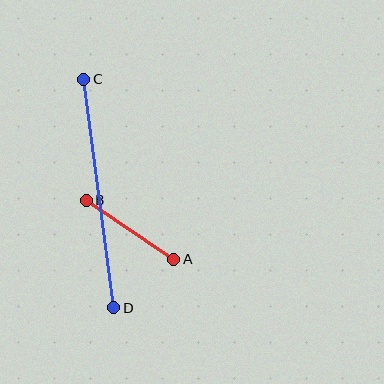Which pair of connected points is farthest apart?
Points C and D are farthest apart.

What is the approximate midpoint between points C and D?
The midpoint is at approximately (99, 194) pixels.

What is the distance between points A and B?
The distance is approximately 105 pixels.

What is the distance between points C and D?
The distance is approximately 230 pixels.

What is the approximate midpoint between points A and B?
The midpoint is at approximately (130, 230) pixels.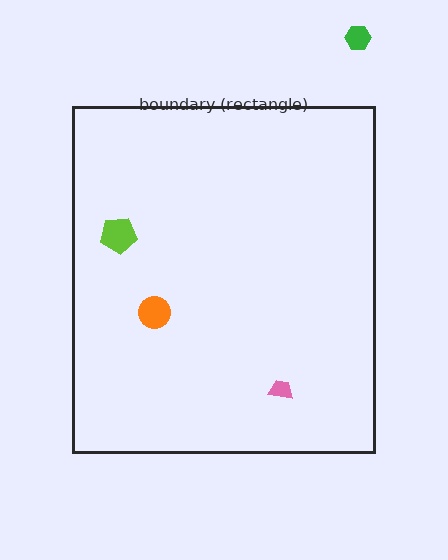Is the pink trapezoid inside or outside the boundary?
Inside.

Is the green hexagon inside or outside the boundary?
Outside.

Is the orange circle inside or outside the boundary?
Inside.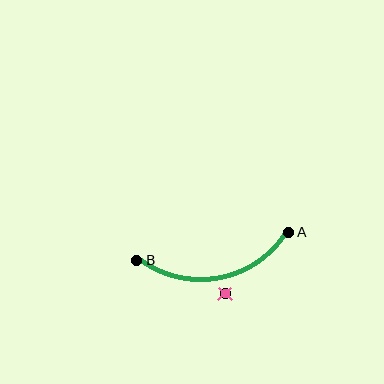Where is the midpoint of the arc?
The arc midpoint is the point on the curve farthest from the straight line joining A and B. It sits below that line.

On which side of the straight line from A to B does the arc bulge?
The arc bulges below the straight line connecting A and B.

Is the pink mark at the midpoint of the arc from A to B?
No — the pink mark does not lie on the arc at all. It sits slightly outside the curve.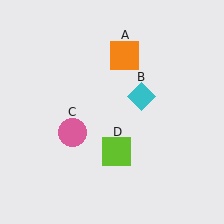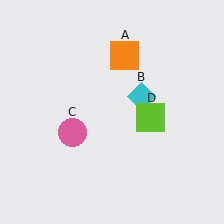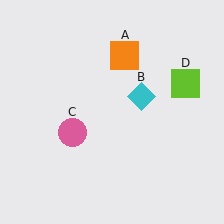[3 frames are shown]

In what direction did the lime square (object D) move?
The lime square (object D) moved up and to the right.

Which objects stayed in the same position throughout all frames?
Orange square (object A) and cyan diamond (object B) and pink circle (object C) remained stationary.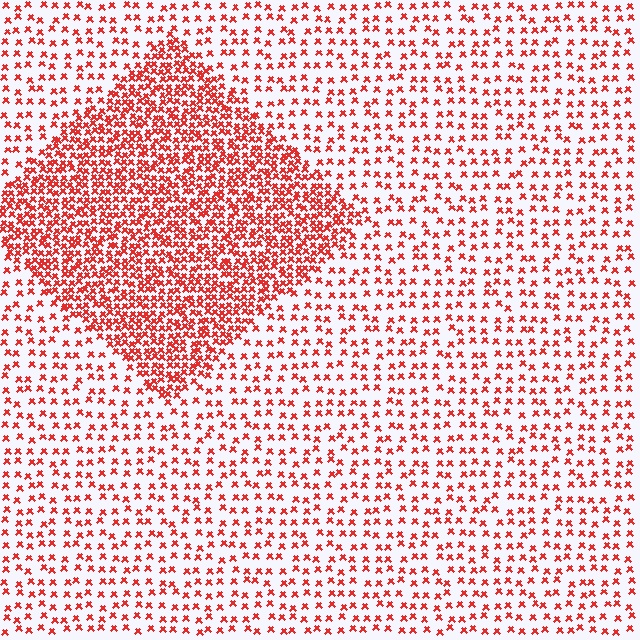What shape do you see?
I see a diamond.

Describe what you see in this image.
The image contains small red elements arranged at two different densities. A diamond-shaped region is visible where the elements are more densely packed than the surrounding area.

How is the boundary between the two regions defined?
The boundary is defined by a change in element density (approximately 2.5x ratio). All elements are the same color, size, and shape.